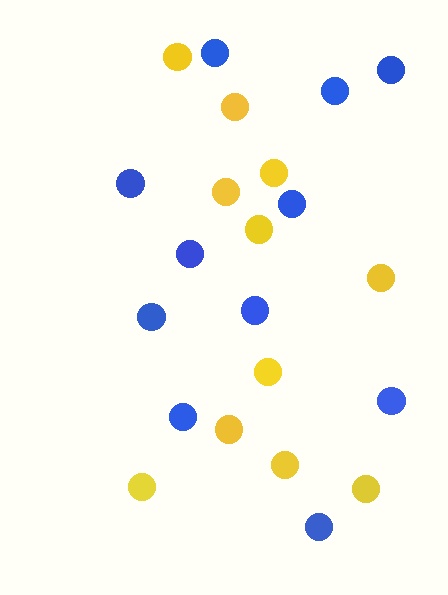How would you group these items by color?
There are 2 groups: one group of yellow circles (11) and one group of blue circles (11).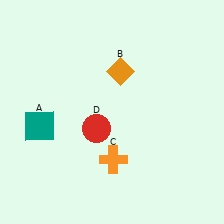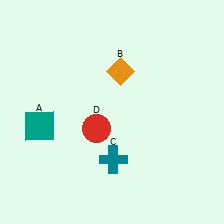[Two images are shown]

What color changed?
The cross (C) changed from orange in Image 1 to teal in Image 2.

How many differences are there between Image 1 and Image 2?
There is 1 difference between the two images.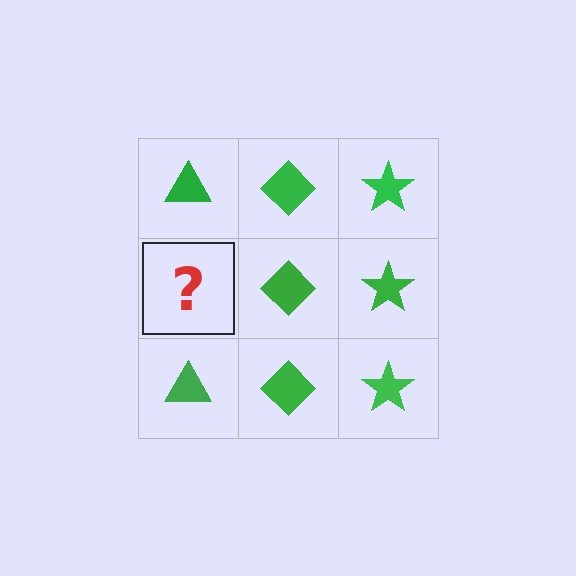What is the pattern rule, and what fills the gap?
The rule is that each column has a consistent shape. The gap should be filled with a green triangle.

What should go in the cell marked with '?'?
The missing cell should contain a green triangle.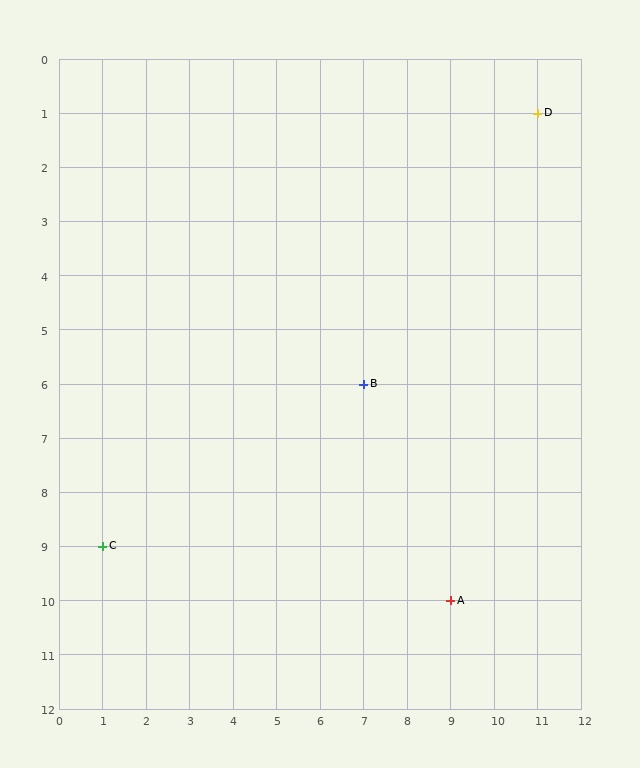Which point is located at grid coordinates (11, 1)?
Point D is at (11, 1).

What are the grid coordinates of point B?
Point B is at grid coordinates (7, 6).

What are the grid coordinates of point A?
Point A is at grid coordinates (9, 10).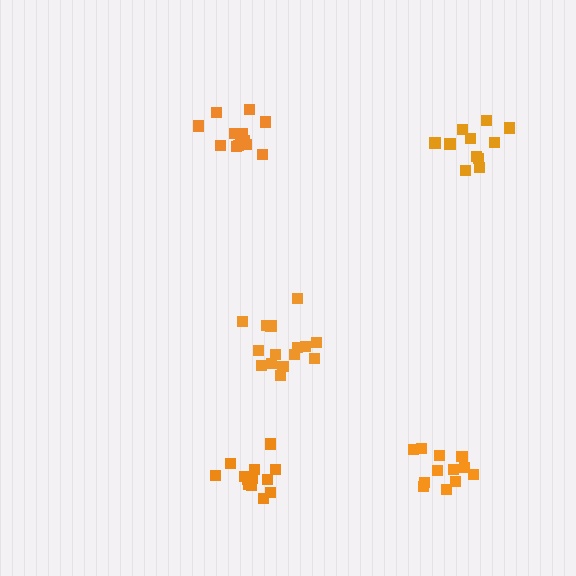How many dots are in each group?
Group 1: 15 dots, Group 2: 12 dots, Group 3: 13 dots, Group 4: 14 dots, Group 5: 11 dots (65 total).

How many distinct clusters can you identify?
There are 5 distinct clusters.